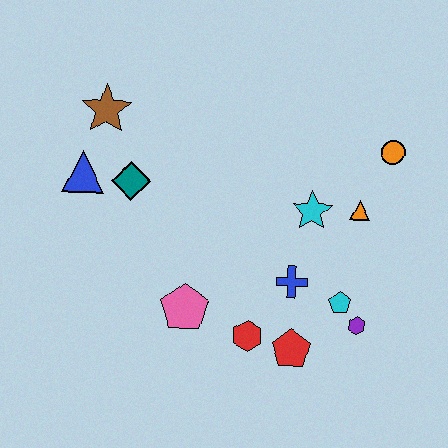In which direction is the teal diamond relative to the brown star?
The teal diamond is below the brown star.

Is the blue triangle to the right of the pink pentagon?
No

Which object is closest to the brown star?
The blue triangle is closest to the brown star.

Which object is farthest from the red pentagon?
The brown star is farthest from the red pentagon.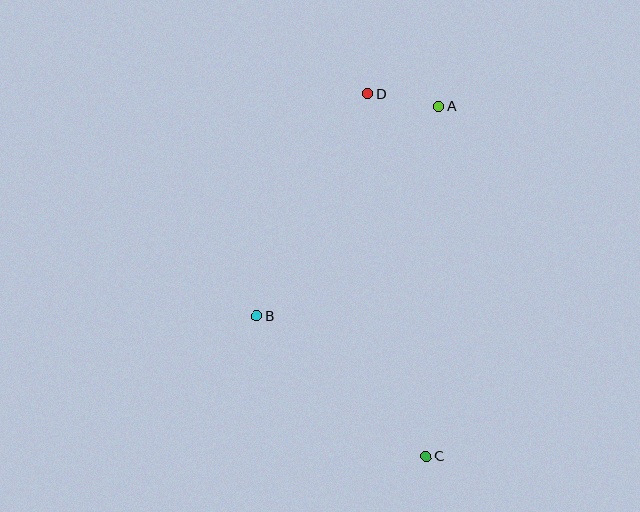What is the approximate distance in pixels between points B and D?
The distance between B and D is approximately 249 pixels.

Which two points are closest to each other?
Points A and D are closest to each other.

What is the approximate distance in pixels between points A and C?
The distance between A and C is approximately 350 pixels.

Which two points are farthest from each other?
Points C and D are farthest from each other.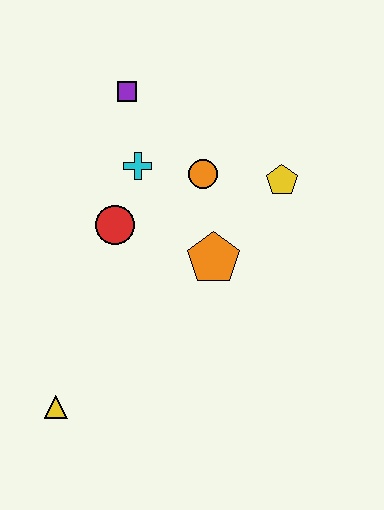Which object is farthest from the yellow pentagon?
The yellow triangle is farthest from the yellow pentagon.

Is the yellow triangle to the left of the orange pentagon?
Yes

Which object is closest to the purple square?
The cyan cross is closest to the purple square.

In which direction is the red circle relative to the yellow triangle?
The red circle is above the yellow triangle.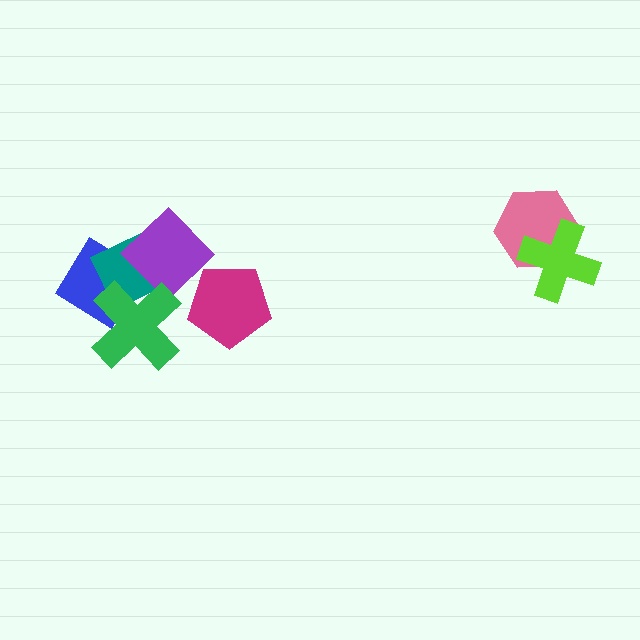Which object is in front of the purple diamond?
The green cross is in front of the purple diamond.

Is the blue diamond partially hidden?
Yes, it is partially covered by another shape.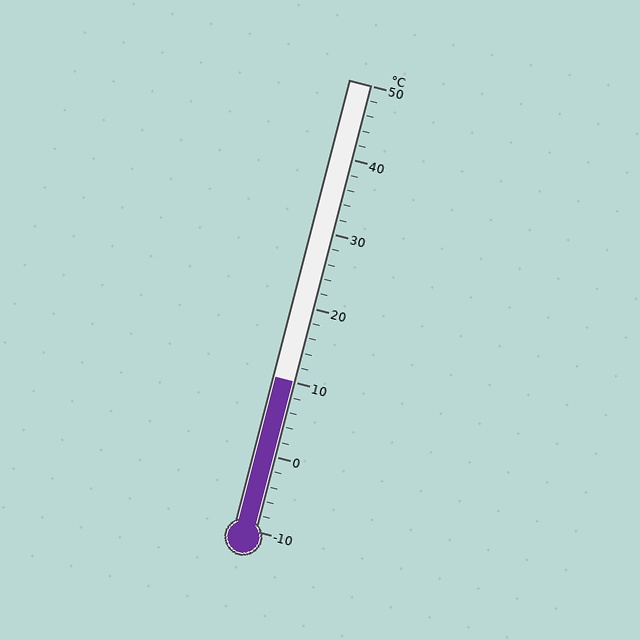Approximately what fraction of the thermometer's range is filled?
The thermometer is filled to approximately 35% of its range.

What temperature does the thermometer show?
The thermometer shows approximately 10°C.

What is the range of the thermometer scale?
The thermometer scale ranges from -10°C to 50°C.